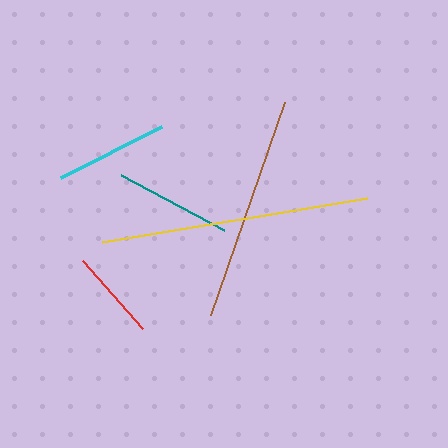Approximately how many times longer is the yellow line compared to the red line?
The yellow line is approximately 3.0 times the length of the red line.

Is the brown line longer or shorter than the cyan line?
The brown line is longer than the cyan line.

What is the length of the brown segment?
The brown segment is approximately 225 pixels long.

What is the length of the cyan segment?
The cyan segment is approximately 114 pixels long.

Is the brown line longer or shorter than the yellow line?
The yellow line is longer than the brown line.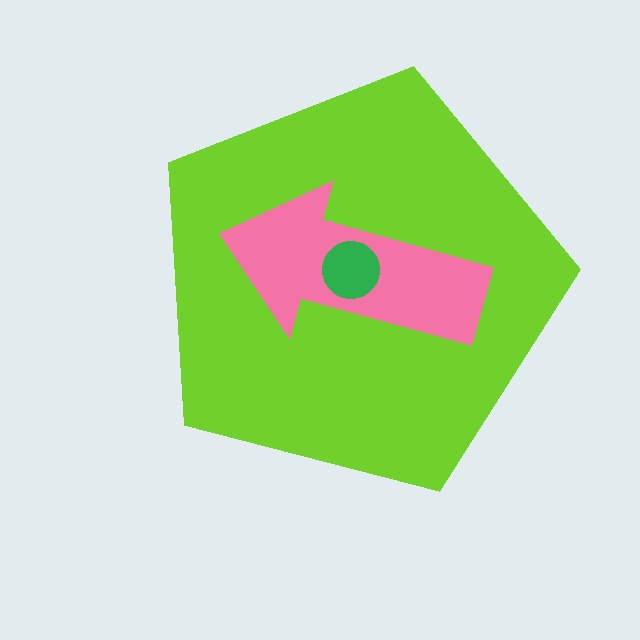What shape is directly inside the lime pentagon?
The pink arrow.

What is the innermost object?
The green circle.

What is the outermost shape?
The lime pentagon.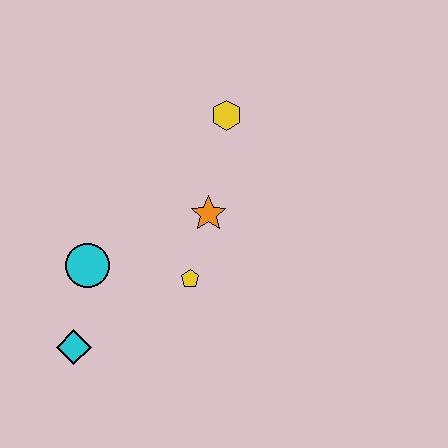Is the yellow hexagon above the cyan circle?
Yes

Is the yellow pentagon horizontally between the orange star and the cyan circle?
Yes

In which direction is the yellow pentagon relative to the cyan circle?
The yellow pentagon is to the right of the cyan circle.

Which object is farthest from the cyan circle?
The yellow hexagon is farthest from the cyan circle.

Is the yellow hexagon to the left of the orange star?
No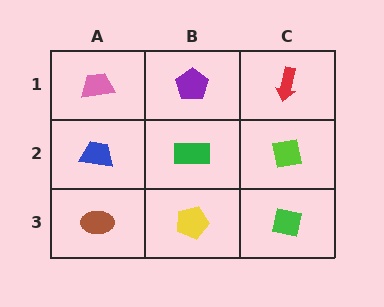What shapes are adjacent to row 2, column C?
A red arrow (row 1, column C), a green square (row 3, column C), a green rectangle (row 2, column B).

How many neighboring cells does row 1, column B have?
3.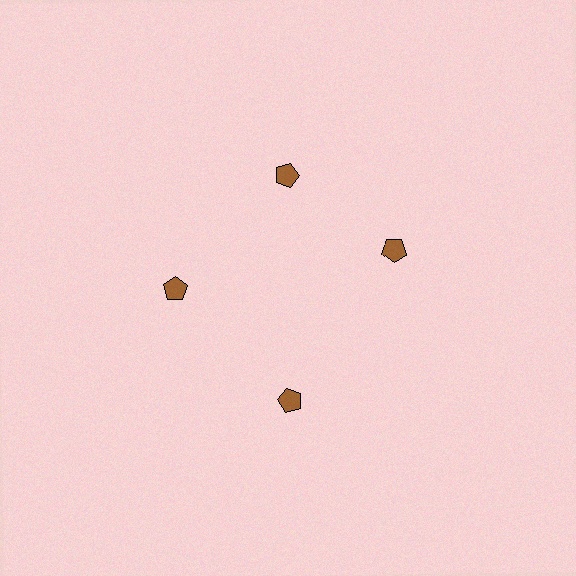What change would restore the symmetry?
The symmetry would be restored by rotating it back into even spacing with its neighbors so that all 4 pentagons sit at equal angles and equal distance from the center.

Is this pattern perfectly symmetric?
No. The 4 brown pentagons are arranged in a ring, but one element near the 3 o'clock position is rotated out of alignment along the ring, breaking the 4-fold rotational symmetry.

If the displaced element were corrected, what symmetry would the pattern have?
It would have 4-fold rotational symmetry — the pattern would map onto itself every 90 degrees.